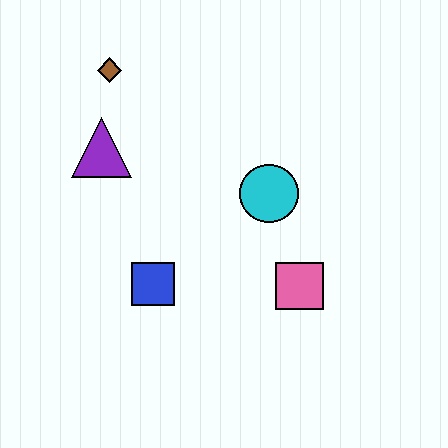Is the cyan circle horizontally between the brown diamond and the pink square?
Yes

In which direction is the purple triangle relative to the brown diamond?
The purple triangle is below the brown diamond.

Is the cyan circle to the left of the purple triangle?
No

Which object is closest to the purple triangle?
The brown diamond is closest to the purple triangle.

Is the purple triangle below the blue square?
No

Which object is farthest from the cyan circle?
The brown diamond is farthest from the cyan circle.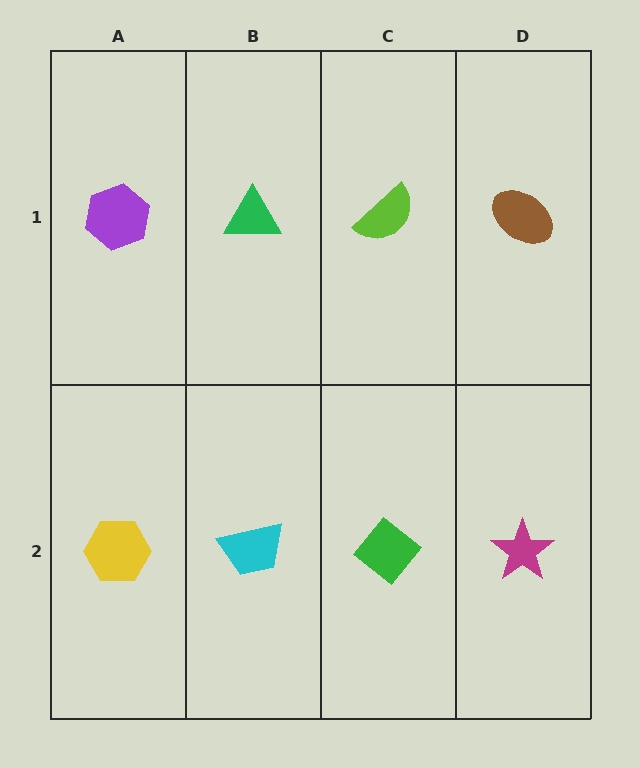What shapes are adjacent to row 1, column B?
A cyan trapezoid (row 2, column B), a purple hexagon (row 1, column A), a lime semicircle (row 1, column C).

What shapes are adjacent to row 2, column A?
A purple hexagon (row 1, column A), a cyan trapezoid (row 2, column B).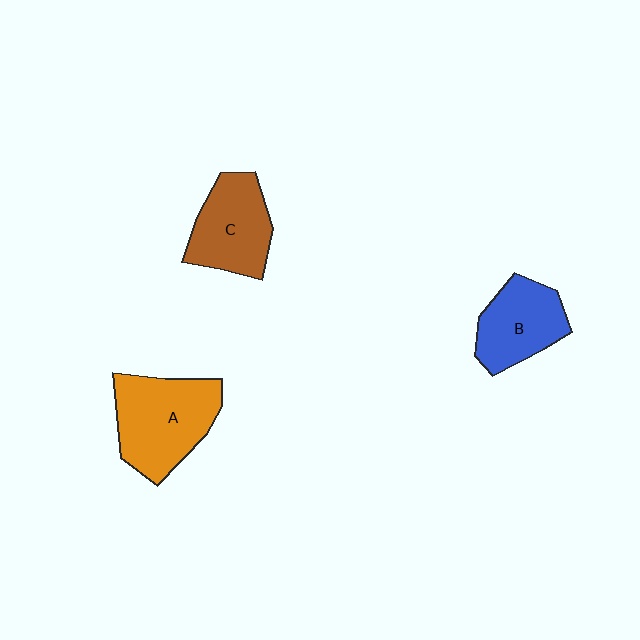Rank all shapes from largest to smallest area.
From largest to smallest: A (orange), C (brown), B (blue).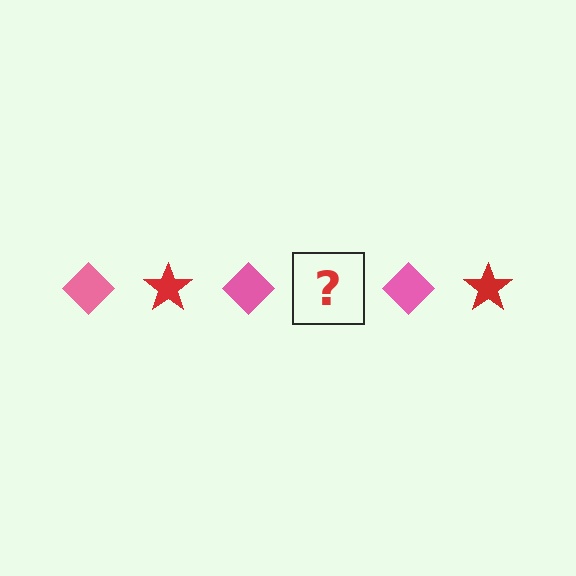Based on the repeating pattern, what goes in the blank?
The blank should be a red star.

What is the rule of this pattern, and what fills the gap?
The rule is that the pattern alternates between pink diamond and red star. The gap should be filled with a red star.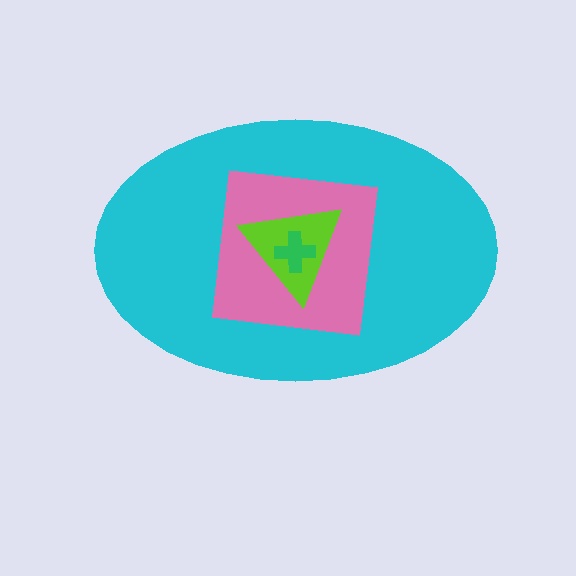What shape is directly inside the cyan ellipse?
The pink square.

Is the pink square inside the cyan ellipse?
Yes.